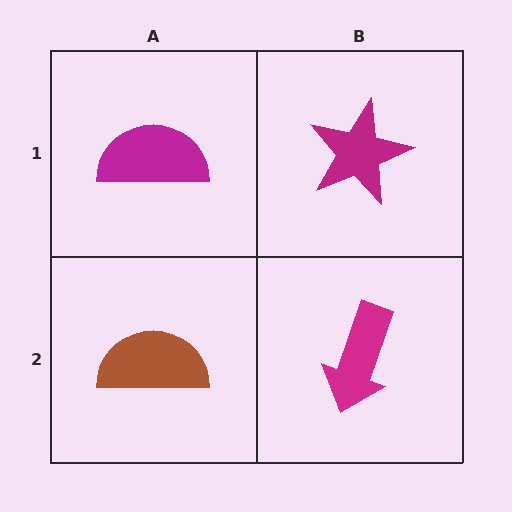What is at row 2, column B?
A magenta arrow.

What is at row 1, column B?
A magenta star.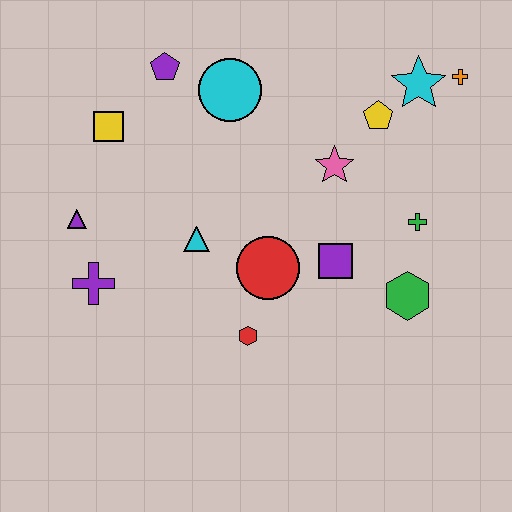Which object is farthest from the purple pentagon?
The green hexagon is farthest from the purple pentagon.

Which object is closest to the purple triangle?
The purple cross is closest to the purple triangle.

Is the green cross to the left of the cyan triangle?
No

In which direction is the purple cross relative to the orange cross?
The purple cross is to the left of the orange cross.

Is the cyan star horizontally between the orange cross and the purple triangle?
Yes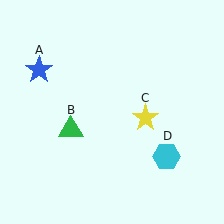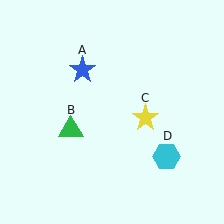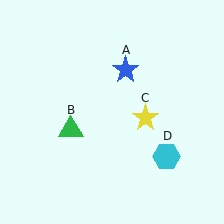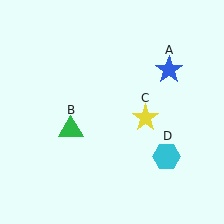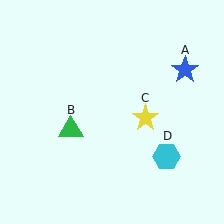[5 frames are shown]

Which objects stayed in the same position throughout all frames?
Green triangle (object B) and yellow star (object C) and cyan hexagon (object D) remained stationary.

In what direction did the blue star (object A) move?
The blue star (object A) moved right.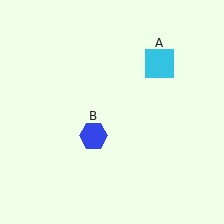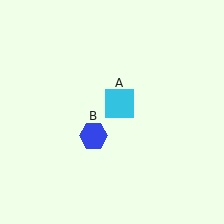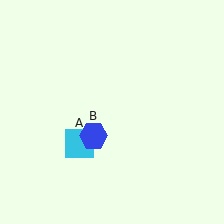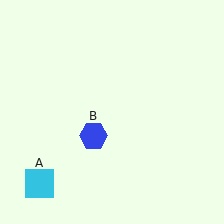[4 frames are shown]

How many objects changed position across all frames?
1 object changed position: cyan square (object A).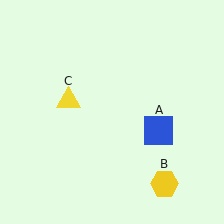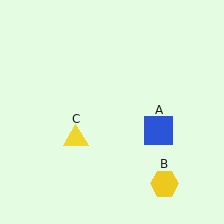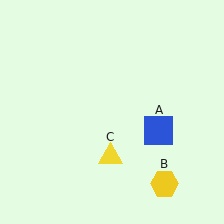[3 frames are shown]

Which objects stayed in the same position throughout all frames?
Blue square (object A) and yellow hexagon (object B) remained stationary.